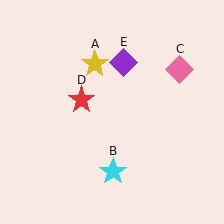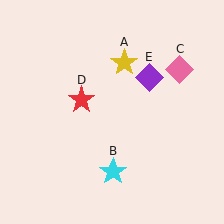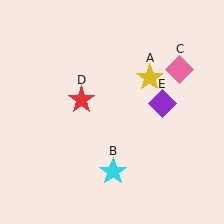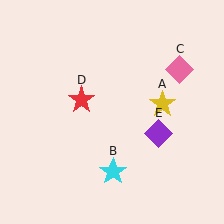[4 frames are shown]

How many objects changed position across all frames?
2 objects changed position: yellow star (object A), purple diamond (object E).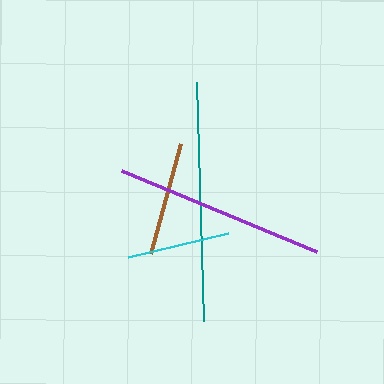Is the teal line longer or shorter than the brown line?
The teal line is longer than the brown line.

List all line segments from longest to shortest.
From longest to shortest: teal, purple, brown, cyan.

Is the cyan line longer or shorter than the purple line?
The purple line is longer than the cyan line.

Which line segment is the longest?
The teal line is the longest at approximately 239 pixels.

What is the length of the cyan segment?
The cyan segment is approximately 103 pixels long.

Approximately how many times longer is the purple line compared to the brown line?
The purple line is approximately 1.9 times the length of the brown line.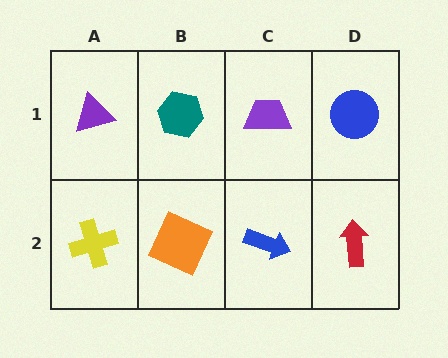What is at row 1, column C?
A purple trapezoid.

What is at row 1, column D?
A blue circle.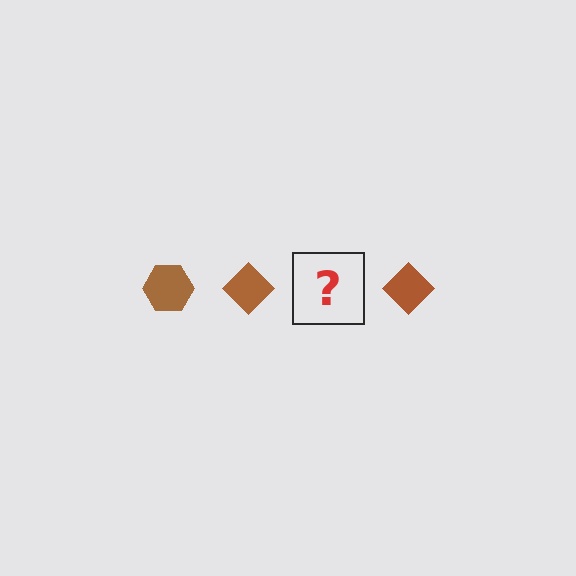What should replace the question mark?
The question mark should be replaced with a brown hexagon.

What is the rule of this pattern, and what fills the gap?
The rule is that the pattern cycles through hexagon, diamond shapes in brown. The gap should be filled with a brown hexagon.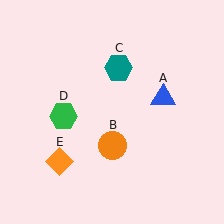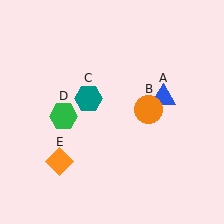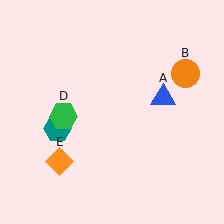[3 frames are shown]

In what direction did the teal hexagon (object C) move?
The teal hexagon (object C) moved down and to the left.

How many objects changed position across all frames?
2 objects changed position: orange circle (object B), teal hexagon (object C).